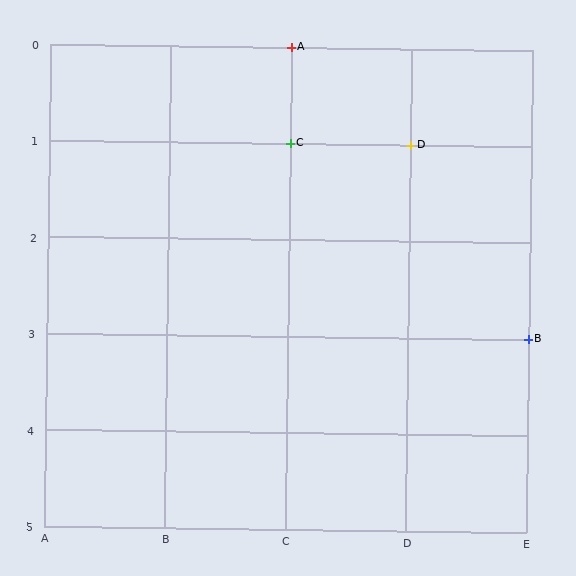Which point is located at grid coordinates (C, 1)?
Point C is at (C, 1).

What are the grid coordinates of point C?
Point C is at grid coordinates (C, 1).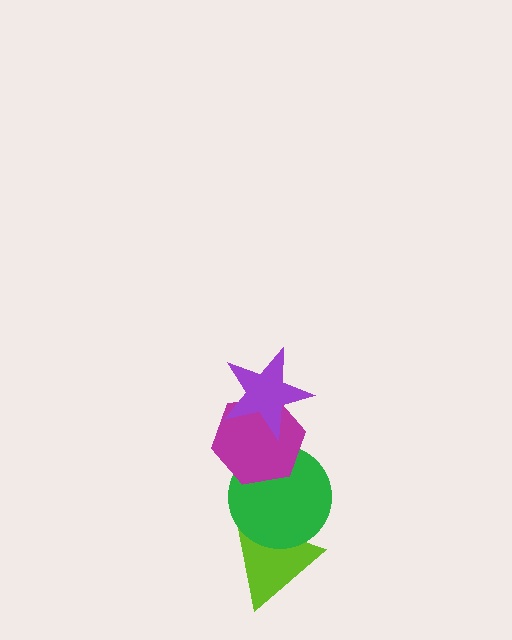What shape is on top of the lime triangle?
The green circle is on top of the lime triangle.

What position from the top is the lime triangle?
The lime triangle is 4th from the top.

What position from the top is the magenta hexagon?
The magenta hexagon is 2nd from the top.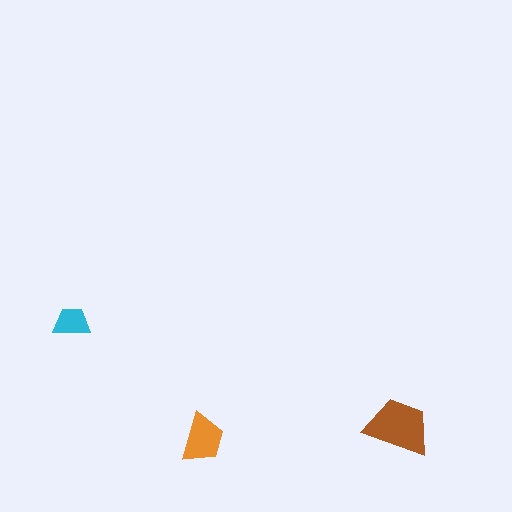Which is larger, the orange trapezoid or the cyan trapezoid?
The orange one.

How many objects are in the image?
There are 3 objects in the image.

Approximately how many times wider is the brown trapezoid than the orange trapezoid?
About 1.5 times wider.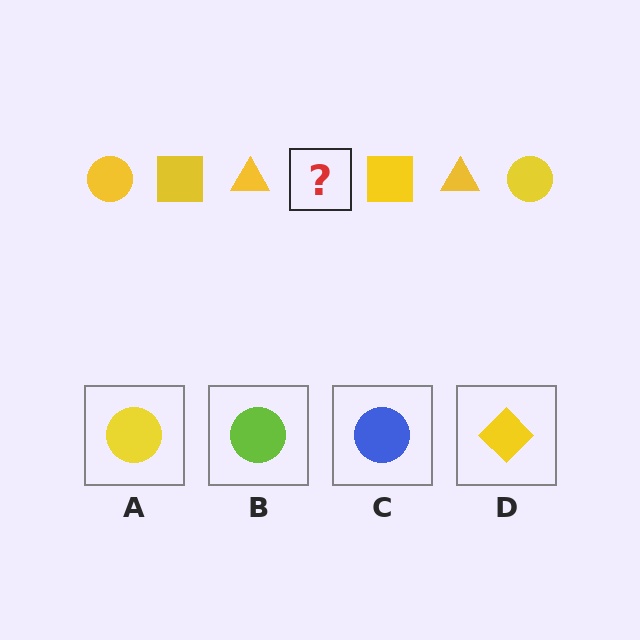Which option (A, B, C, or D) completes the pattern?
A.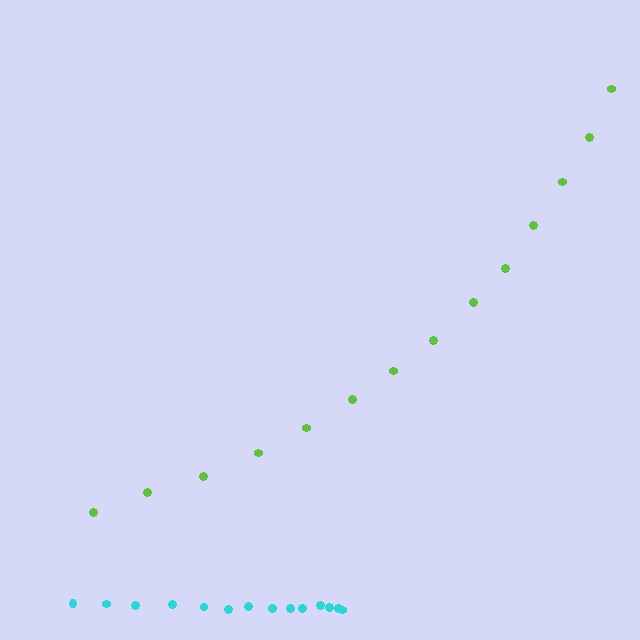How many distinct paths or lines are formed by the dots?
There are 2 distinct paths.